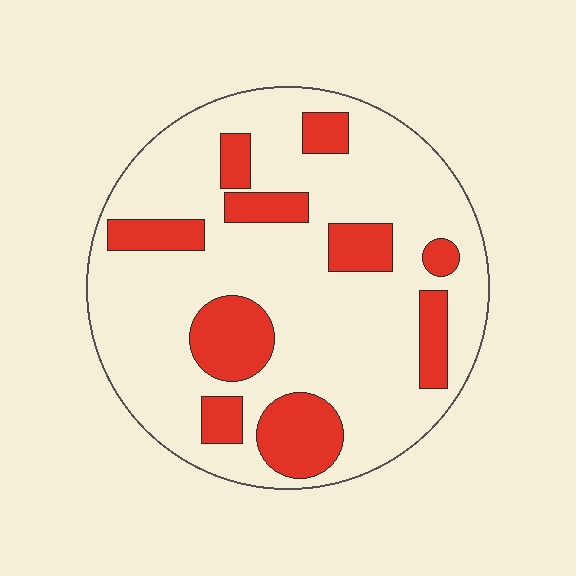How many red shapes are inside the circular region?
10.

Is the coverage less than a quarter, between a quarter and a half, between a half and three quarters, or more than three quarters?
Less than a quarter.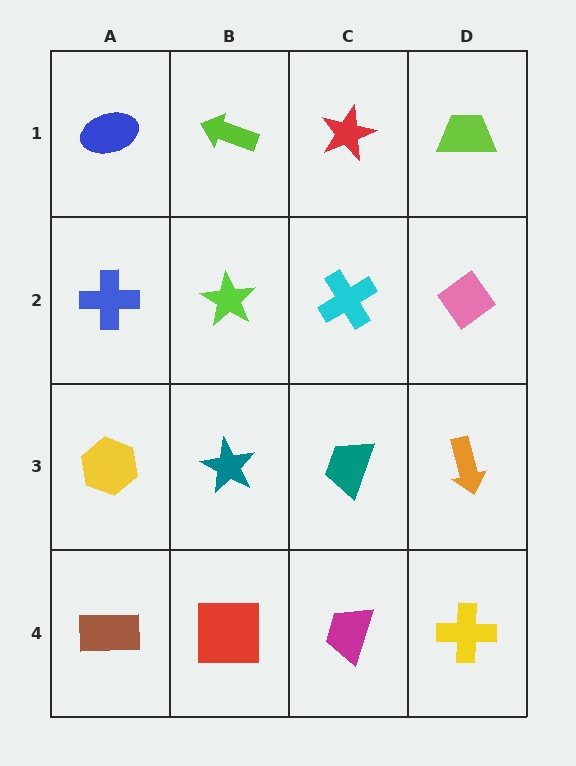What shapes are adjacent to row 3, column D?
A pink diamond (row 2, column D), a yellow cross (row 4, column D), a teal trapezoid (row 3, column C).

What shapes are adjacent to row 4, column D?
An orange arrow (row 3, column D), a magenta trapezoid (row 4, column C).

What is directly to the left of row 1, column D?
A red star.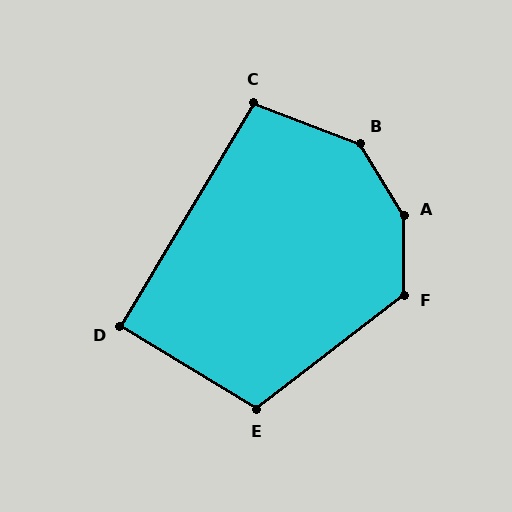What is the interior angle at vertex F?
Approximately 128 degrees (obtuse).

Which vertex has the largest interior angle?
A, at approximately 149 degrees.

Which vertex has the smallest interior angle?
D, at approximately 90 degrees.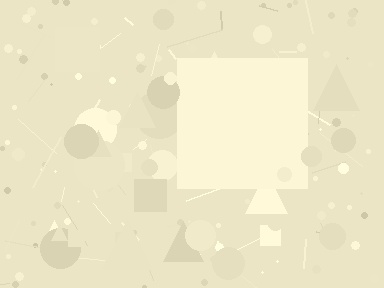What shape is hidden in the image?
A square is hidden in the image.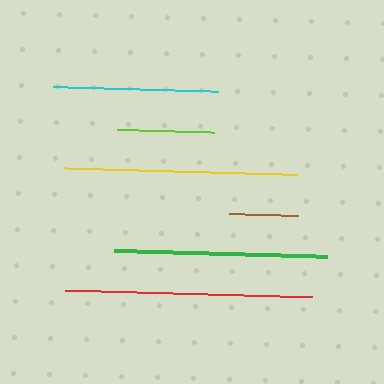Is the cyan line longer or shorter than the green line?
The green line is longer than the cyan line.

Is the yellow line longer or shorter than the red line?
The red line is longer than the yellow line.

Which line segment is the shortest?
The brown line is the shortest at approximately 69 pixels.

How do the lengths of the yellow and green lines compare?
The yellow and green lines are approximately the same length.